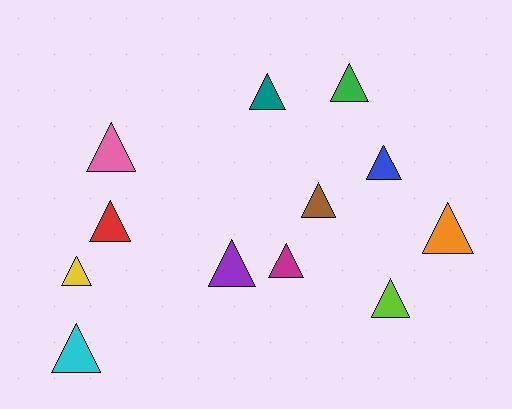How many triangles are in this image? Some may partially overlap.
There are 12 triangles.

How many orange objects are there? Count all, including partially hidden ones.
There is 1 orange object.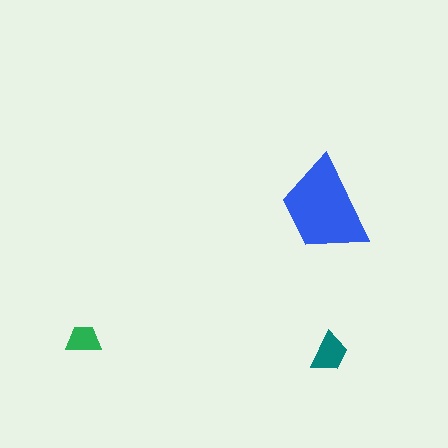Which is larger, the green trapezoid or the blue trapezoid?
The blue one.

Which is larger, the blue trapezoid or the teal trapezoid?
The blue one.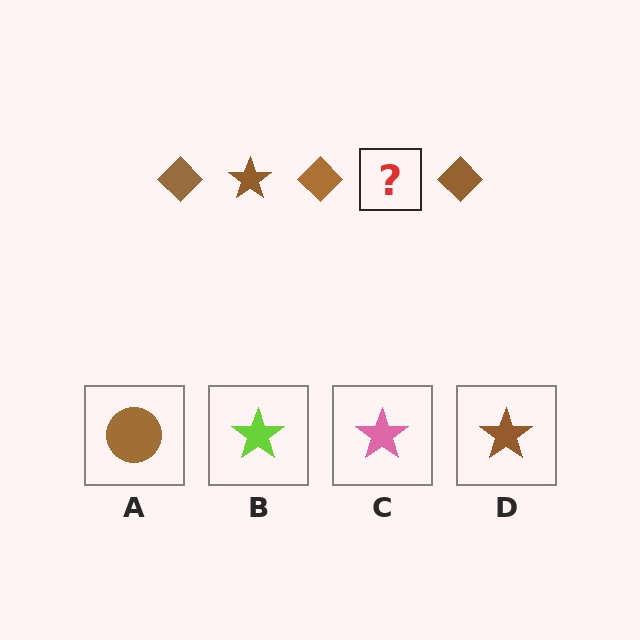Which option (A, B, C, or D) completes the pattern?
D.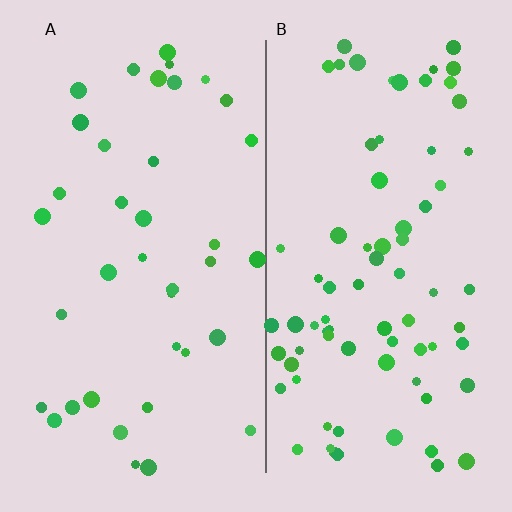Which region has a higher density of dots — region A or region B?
B (the right).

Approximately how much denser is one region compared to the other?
Approximately 2.0× — region B over region A.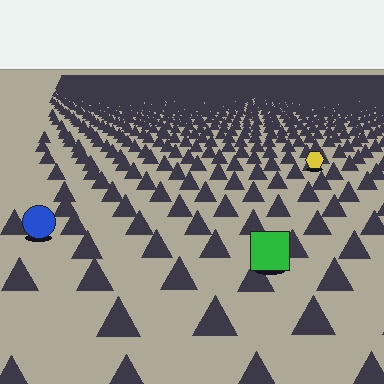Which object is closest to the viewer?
The green square is closest. The texture marks near it are larger and more spread out.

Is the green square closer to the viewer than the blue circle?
Yes. The green square is closer — you can tell from the texture gradient: the ground texture is coarser near it.